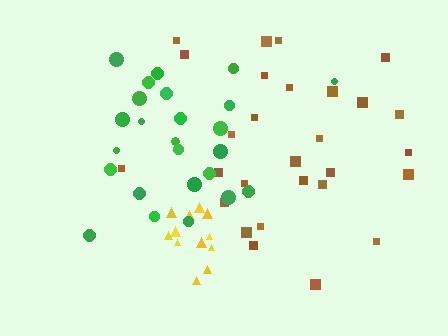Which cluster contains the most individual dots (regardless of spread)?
Brown (29).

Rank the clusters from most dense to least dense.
yellow, green, brown.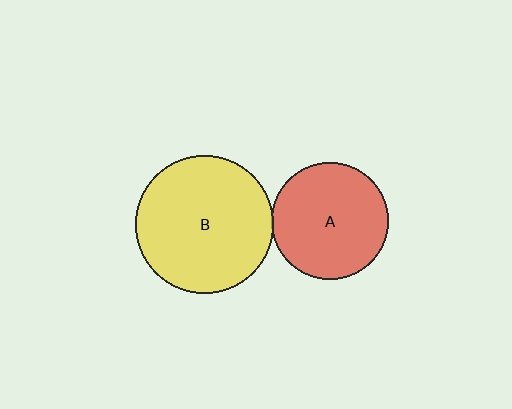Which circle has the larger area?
Circle B (yellow).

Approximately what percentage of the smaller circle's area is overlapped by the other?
Approximately 5%.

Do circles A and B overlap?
Yes.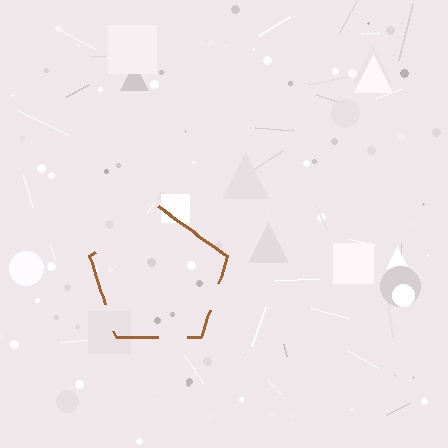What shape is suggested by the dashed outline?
The dashed outline suggests a pentagon.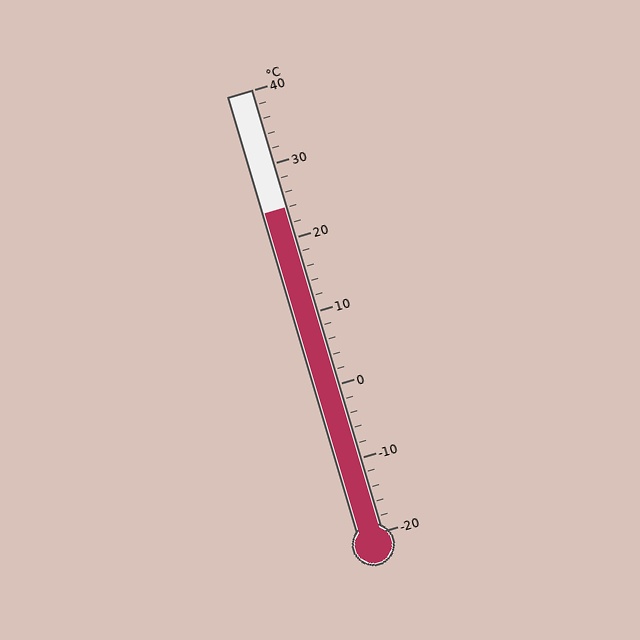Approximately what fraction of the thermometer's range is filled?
The thermometer is filled to approximately 75% of its range.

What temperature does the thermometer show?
The thermometer shows approximately 24°C.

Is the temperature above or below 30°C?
The temperature is below 30°C.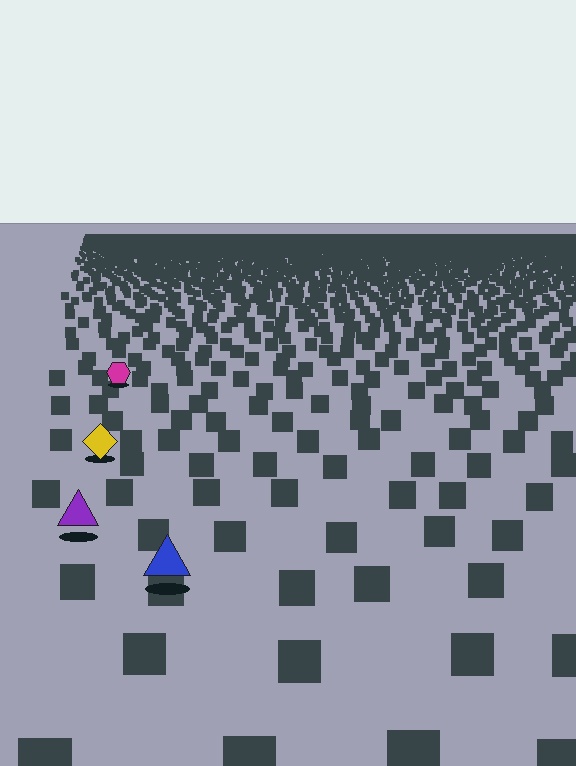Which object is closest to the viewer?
The blue triangle is closest. The texture marks near it are larger and more spread out.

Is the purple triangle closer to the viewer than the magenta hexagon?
Yes. The purple triangle is closer — you can tell from the texture gradient: the ground texture is coarser near it.